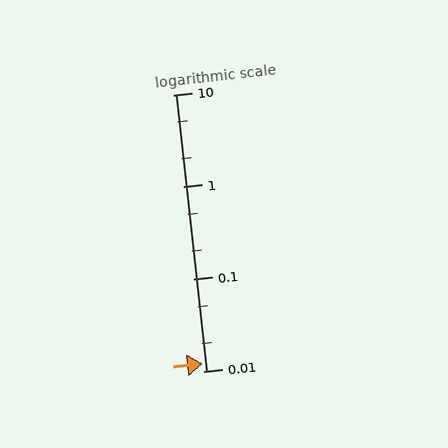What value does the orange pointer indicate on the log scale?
The pointer indicates approximately 0.012.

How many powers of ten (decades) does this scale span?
The scale spans 3 decades, from 0.01 to 10.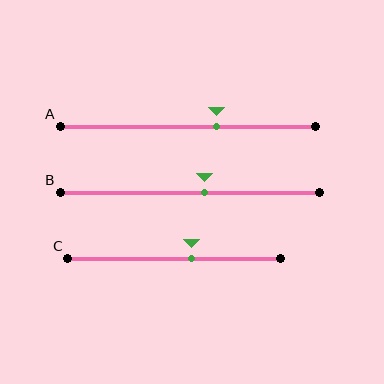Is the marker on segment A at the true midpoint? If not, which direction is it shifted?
No, the marker on segment A is shifted to the right by about 11% of the segment length.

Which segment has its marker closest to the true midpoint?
Segment B has its marker closest to the true midpoint.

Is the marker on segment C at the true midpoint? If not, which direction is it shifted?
No, the marker on segment C is shifted to the right by about 8% of the segment length.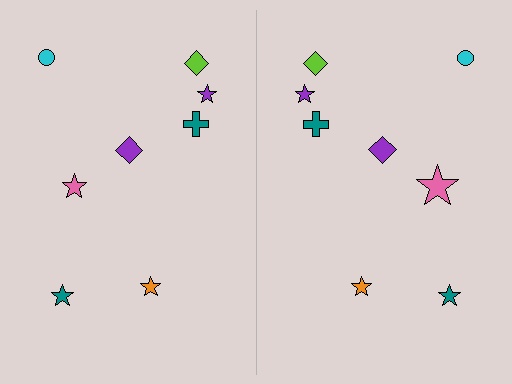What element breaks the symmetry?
The pink star on the right side has a different size than its mirror counterpart.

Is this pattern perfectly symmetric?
No, the pattern is not perfectly symmetric. The pink star on the right side has a different size than its mirror counterpart.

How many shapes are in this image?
There are 16 shapes in this image.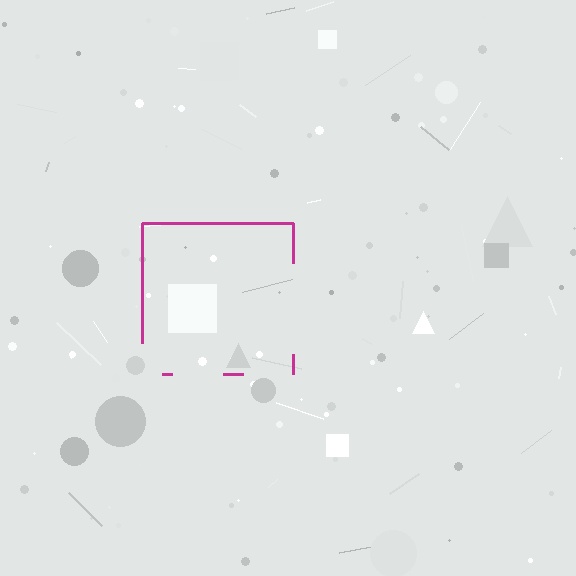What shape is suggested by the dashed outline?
The dashed outline suggests a square.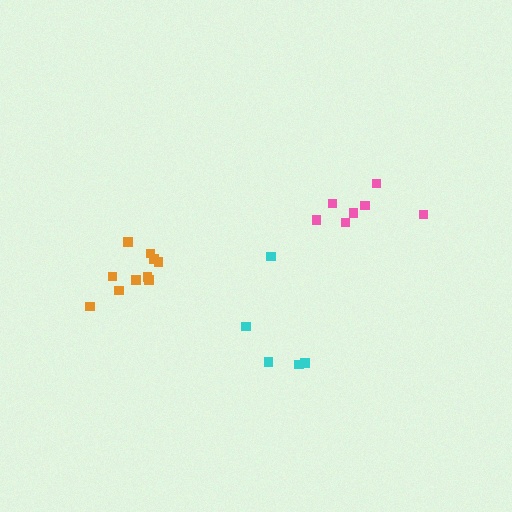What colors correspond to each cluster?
The clusters are colored: orange, pink, cyan.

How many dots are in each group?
Group 1: 10 dots, Group 2: 7 dots, Group 3: 5 dots (22 total).